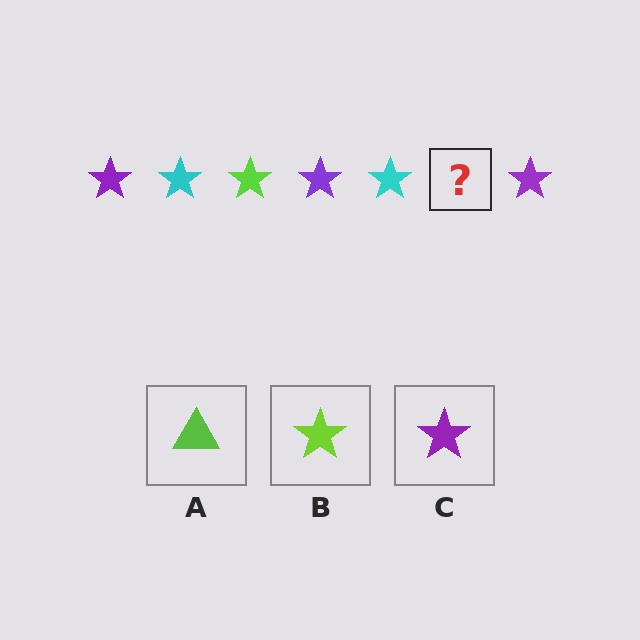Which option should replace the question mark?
Option B.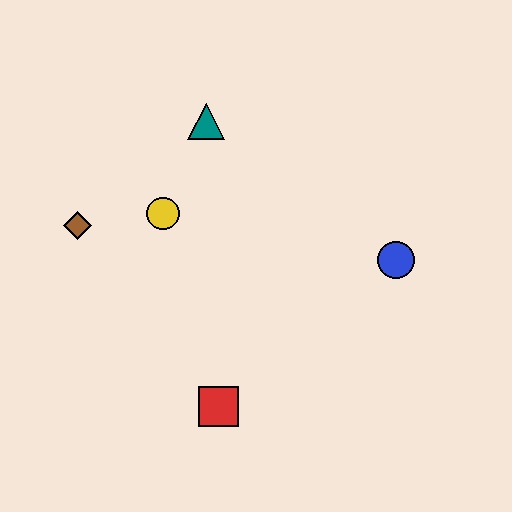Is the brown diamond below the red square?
No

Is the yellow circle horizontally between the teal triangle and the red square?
No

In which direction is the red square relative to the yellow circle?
The red square is below the yellow circle.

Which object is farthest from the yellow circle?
The blue circle is farthest from the yellow circle.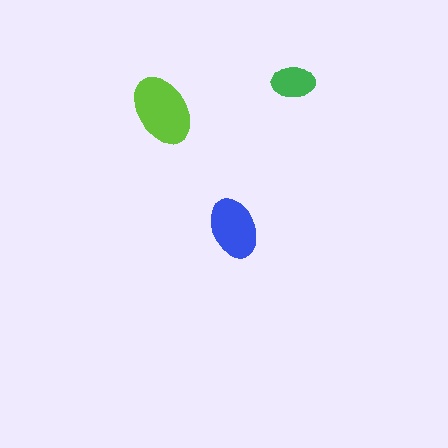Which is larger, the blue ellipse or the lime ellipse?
The lime one.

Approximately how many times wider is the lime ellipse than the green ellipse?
About 1.5 times wider.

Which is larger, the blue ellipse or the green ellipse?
The blue one.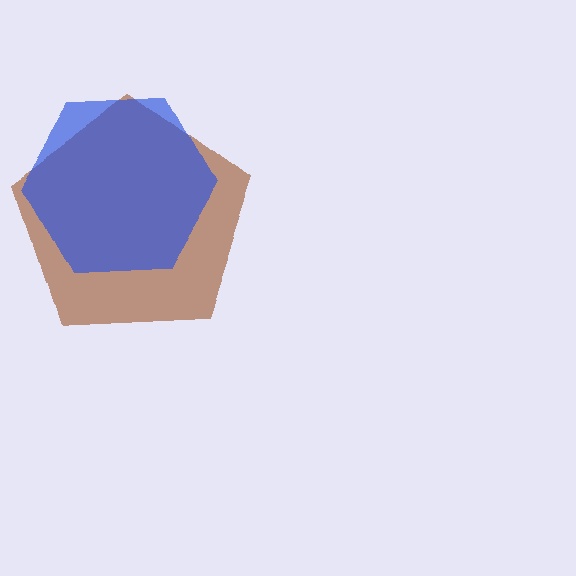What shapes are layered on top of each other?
The layered shapes are: a brown pentagon, a blue hexagon.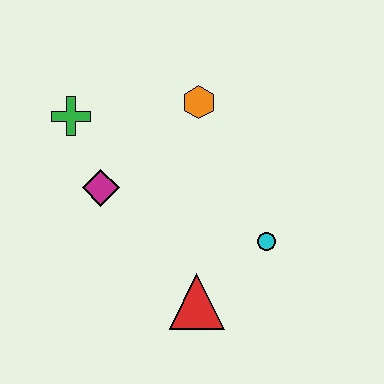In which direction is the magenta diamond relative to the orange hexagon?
The magenta diamond is to the left of the orange hexagon.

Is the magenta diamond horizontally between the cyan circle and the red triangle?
No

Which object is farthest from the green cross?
The cyan circle is farthest from the green cross.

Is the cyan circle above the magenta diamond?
No